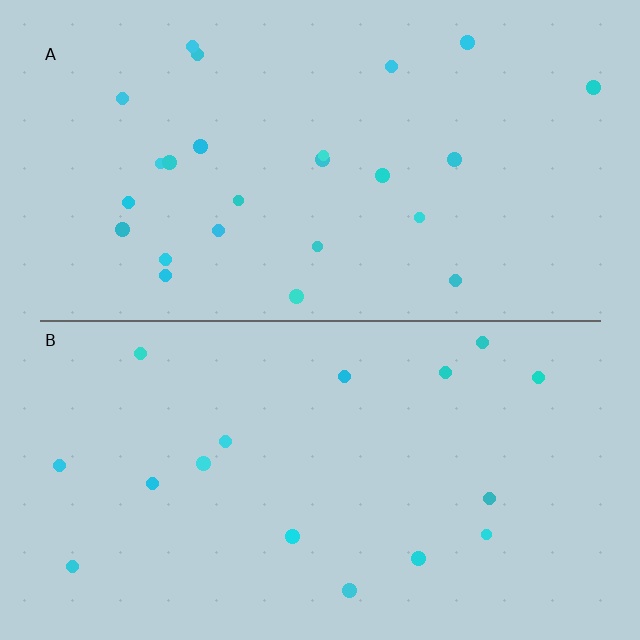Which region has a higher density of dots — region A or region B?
A (the top).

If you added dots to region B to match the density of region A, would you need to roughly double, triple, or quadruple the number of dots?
Approximately double.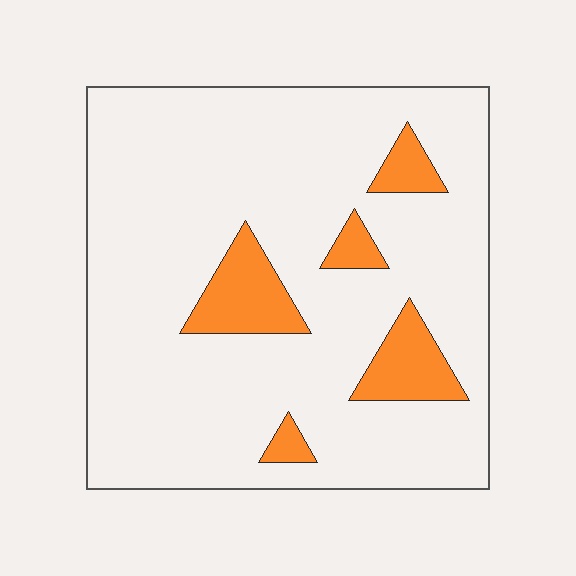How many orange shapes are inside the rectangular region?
5.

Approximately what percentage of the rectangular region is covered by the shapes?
Approximately 15%.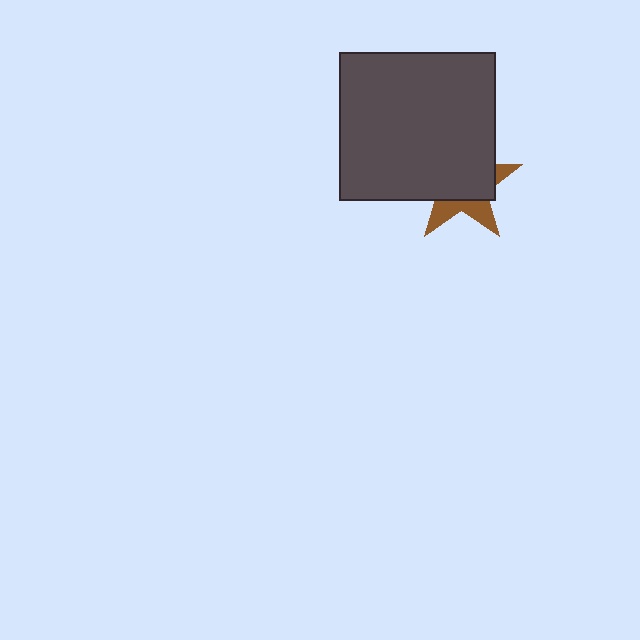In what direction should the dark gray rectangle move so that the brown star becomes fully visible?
The dark gray rectangle should move toward the upper-left. That is the shortest direction to clear the overlap and leave the brown star fully visible.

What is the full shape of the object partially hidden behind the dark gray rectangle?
The partially hidden object is a brown star.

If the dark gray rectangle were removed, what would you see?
You would see the complete brown star.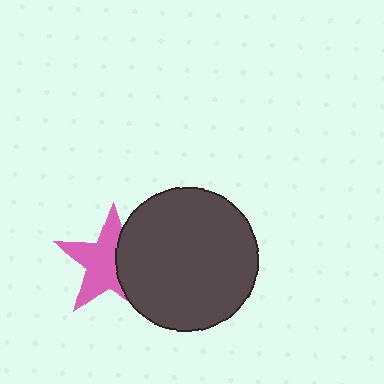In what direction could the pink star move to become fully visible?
The pink star could move left. That would shift it out from behind the dark gray circle entirely.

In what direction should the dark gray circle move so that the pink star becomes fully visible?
The dark gray circle should move right. That is the shortest direction to clear the overlap and leave the pink star fully visible.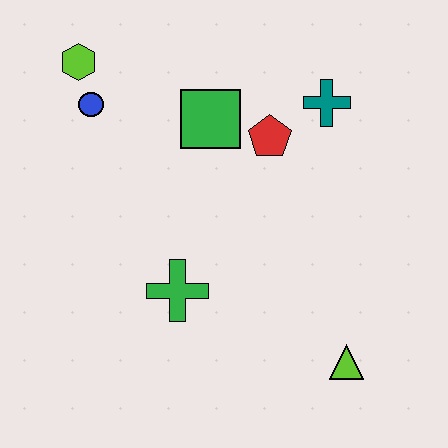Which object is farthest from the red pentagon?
The lime triangle is farthest from the red pentagon.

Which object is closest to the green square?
The red pentagon is closest to the green square.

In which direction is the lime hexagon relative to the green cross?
The lime hexagon is above the green cross.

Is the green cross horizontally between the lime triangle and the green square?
No